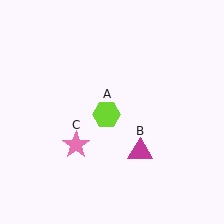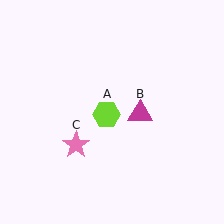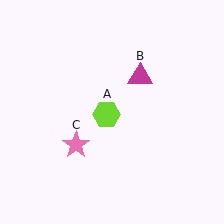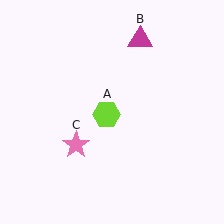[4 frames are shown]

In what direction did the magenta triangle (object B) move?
The magenta triangle (object B) moved up.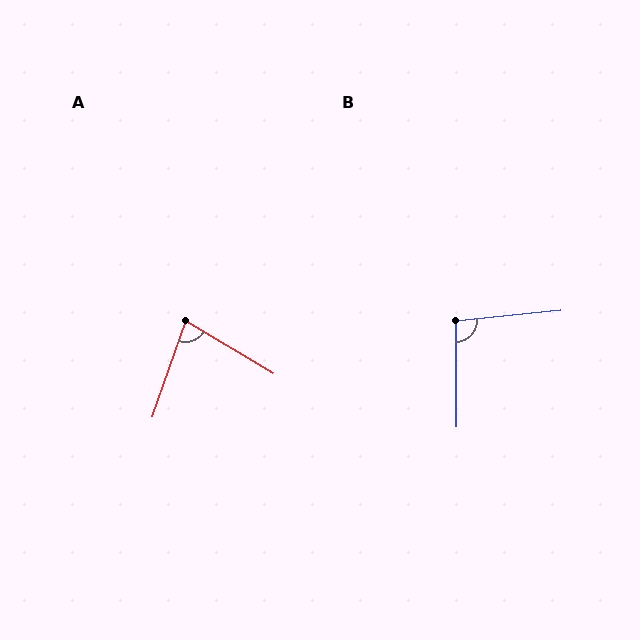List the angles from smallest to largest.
A (78°), B (95°).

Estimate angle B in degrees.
Approximately 95 degrees.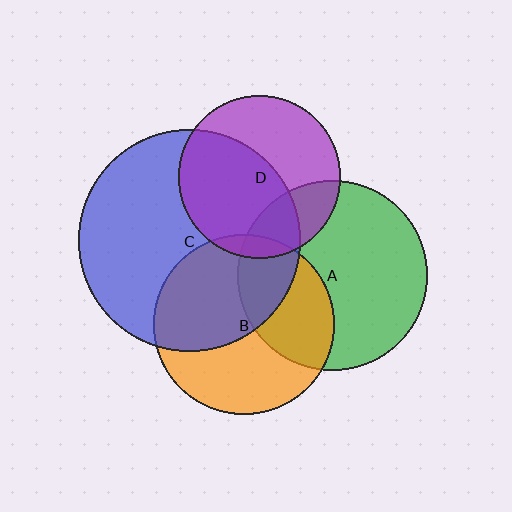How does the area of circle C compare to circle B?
Approximately 1.5 times.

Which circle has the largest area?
Circle C (blue).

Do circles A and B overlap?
Yes.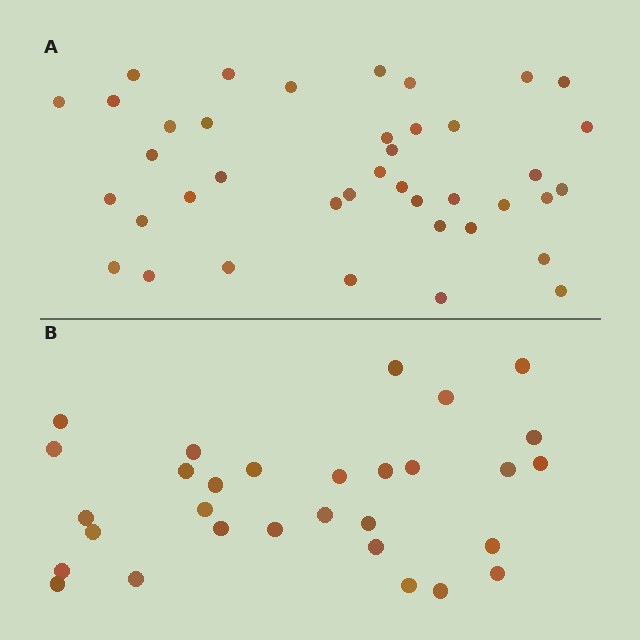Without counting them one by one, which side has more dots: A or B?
Region A (the top region) has more dots.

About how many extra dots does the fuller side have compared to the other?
Region A has roughly 10 or so more dots than region B.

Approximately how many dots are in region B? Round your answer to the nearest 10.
About 30 dots.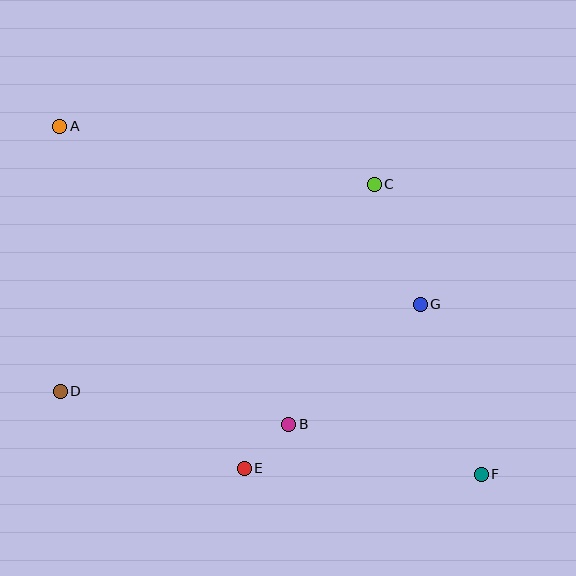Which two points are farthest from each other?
Points A and F are farthest from each other.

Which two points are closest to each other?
Points B and E are closest to each other.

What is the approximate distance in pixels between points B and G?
The distance between B and G is approximately 178 pixels.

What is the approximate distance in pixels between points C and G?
The distance between C and G is approximately 128 pixels.